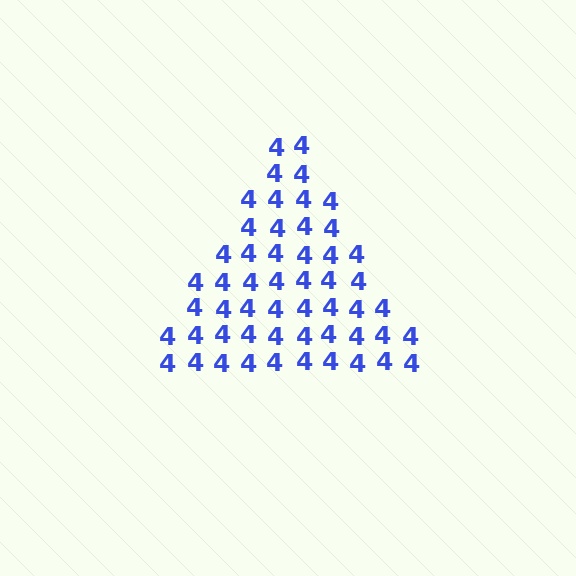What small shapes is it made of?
It is made of small digit 4's.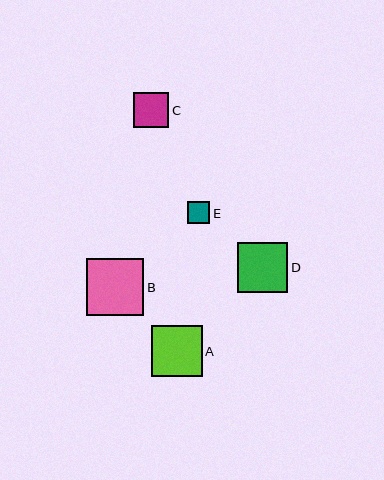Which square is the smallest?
Square E is the smallest with a size of approximately 22 pixels.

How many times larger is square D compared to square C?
Square D is approximately 1.4 times the size of square C.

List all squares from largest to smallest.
From largest to smallest: B, A, D, C, E.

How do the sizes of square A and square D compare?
Square A and square D are approximately the same size.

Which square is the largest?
Square B is the largest with a size of approximately 57 pixels.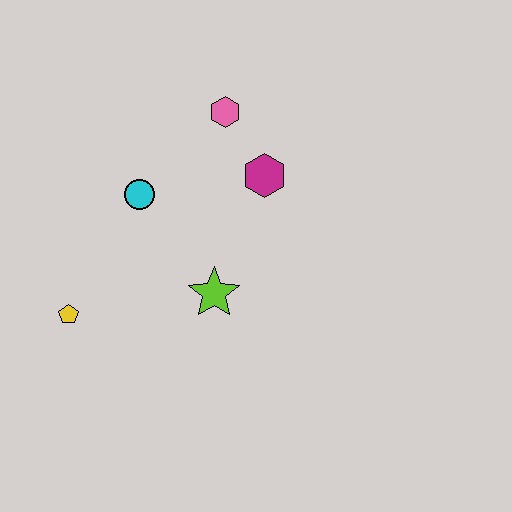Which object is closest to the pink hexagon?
The magenta hexagon is closest to the pink hexagon.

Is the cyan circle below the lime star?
No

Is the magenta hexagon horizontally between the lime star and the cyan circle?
No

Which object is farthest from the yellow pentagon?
The pink hexagon is farthest from the yellow pentagon.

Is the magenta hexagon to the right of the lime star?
Yes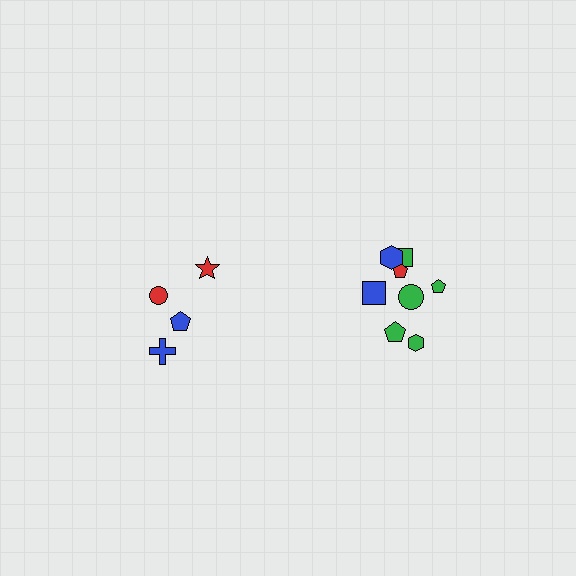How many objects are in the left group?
There are 4 objects.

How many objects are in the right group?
There are 8 objects.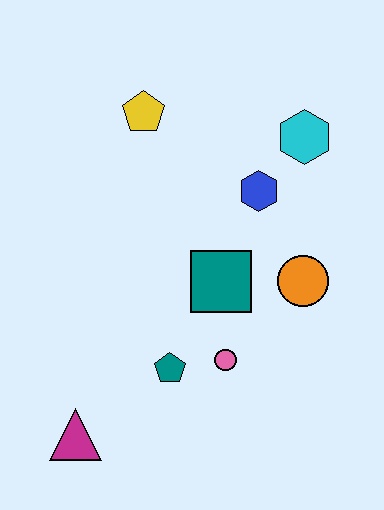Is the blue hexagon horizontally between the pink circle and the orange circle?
Yes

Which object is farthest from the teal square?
The magenta triangle is farthest from the teal square.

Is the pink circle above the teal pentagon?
Yes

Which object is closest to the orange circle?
The teal square is closest to the orange circle.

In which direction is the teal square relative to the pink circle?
The teal square is above the pink circle.